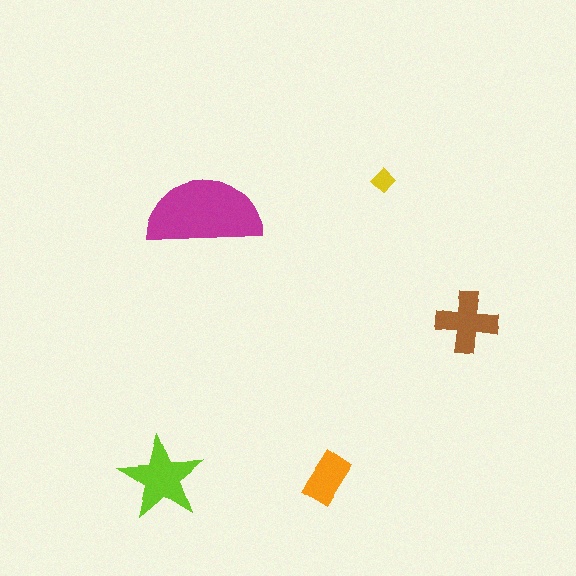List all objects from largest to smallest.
The magenta semicircle, the lime star, the brown cross, the orange rectangle, the yellow diamond.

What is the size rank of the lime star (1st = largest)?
2nd.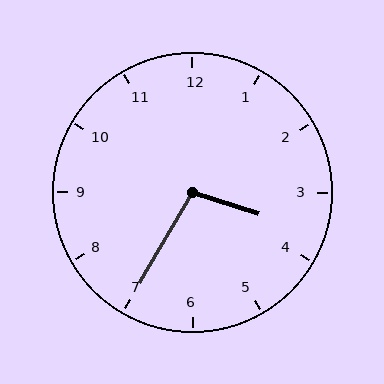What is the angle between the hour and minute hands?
Approximately 102 degrees.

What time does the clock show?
3:35.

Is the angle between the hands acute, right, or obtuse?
It is obtuse.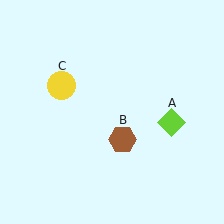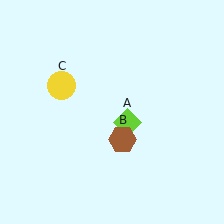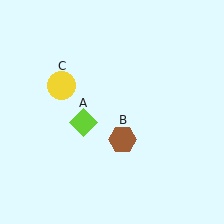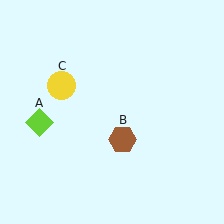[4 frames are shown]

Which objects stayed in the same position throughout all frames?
Brown hexagon (object B) and yellow circle (object C) remained stationary.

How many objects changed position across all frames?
1 object changed position: lime diamond (object A).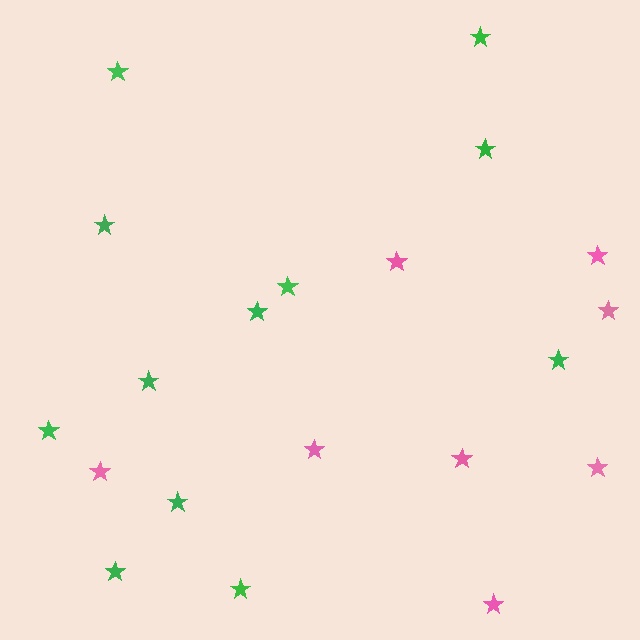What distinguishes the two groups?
There are 2 groups: one group of green stars (12) and one group of pink stars (8).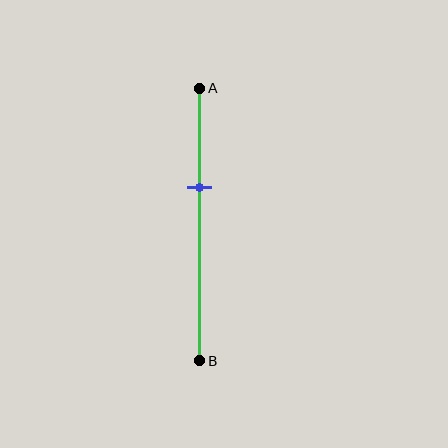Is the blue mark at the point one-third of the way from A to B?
No, the mark is at about 35% from A, not at the 33% one-third point.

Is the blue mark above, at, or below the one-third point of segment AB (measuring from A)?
The blue mark is below the one-third point of segment AB.